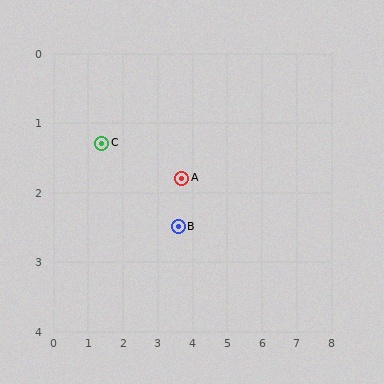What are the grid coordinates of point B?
Point B is at approximately (3.6, 2.5).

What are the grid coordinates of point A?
Point A is at approximately (3.7, 1.8).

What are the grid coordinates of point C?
Point C is at approximately (1.4, 1.3).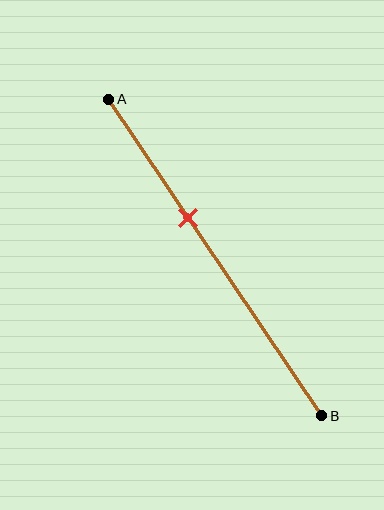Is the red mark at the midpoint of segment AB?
No, the mark is at about 35% from A, not at the 50% midpoint.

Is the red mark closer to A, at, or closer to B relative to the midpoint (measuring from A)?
The red mark is closer to point A than the midpoint of segment AB.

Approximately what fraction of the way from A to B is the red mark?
The red mark is approximately 35% of the way from A to B.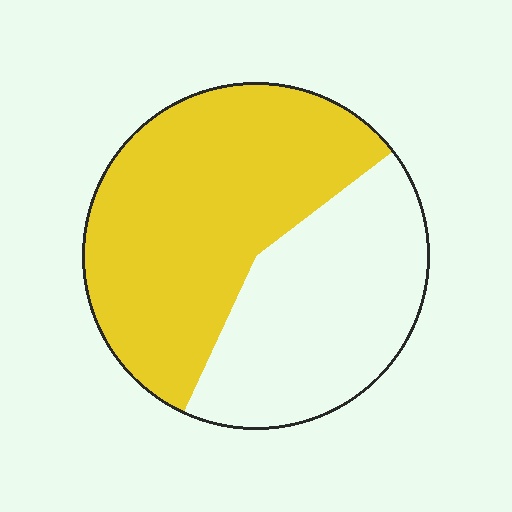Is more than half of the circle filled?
Yes.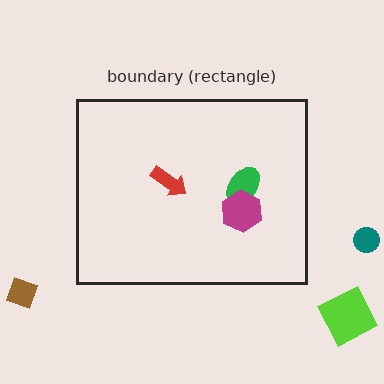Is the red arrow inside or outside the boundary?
Inside.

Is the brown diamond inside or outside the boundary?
Outside.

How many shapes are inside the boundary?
3 inside, 3 outside.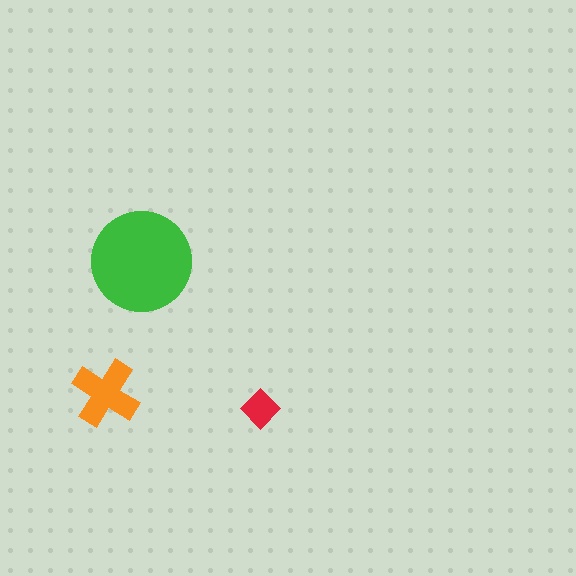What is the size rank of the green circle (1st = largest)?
1st.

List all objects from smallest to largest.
The red diamond, the orange cross, the green circle.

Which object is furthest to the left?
The orange cross is leftmost.